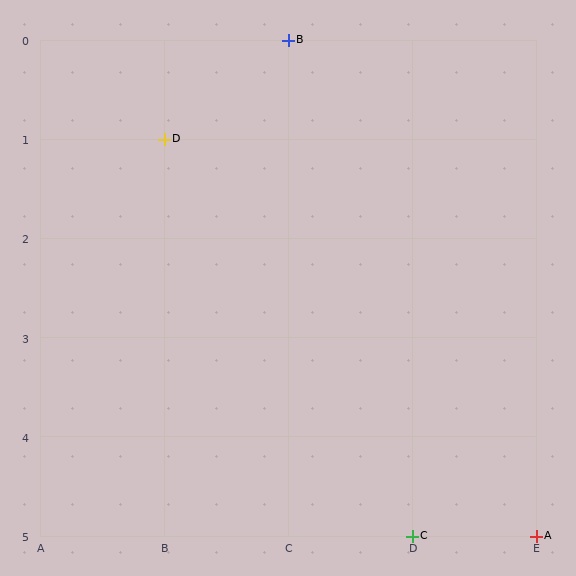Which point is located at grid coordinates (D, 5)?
Point C is at (D, 5).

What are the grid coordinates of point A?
Point A is at grid coordinates (E, 5).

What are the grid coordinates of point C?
Point C is at grid coordinates (D, 5).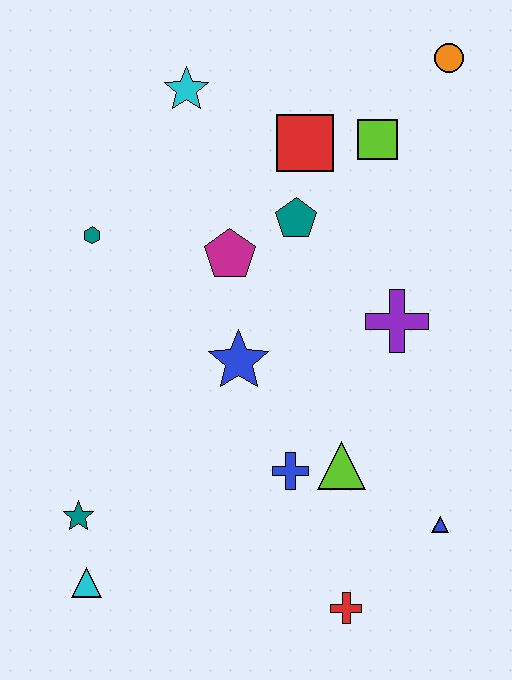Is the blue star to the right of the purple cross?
No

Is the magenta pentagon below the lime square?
Yes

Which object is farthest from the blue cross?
The orange circle is farthest from the blue cross.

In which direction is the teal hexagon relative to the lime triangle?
The teal hexagon is to the left of the lime triangle.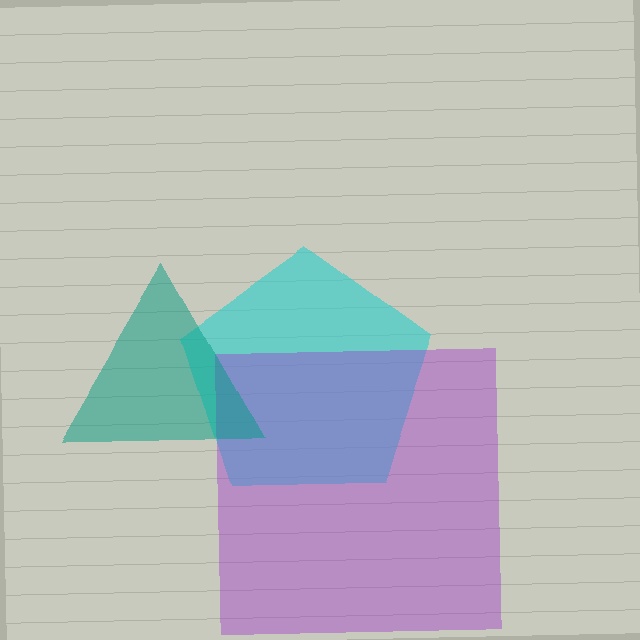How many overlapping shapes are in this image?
There are 3 overlapping shapes in the image.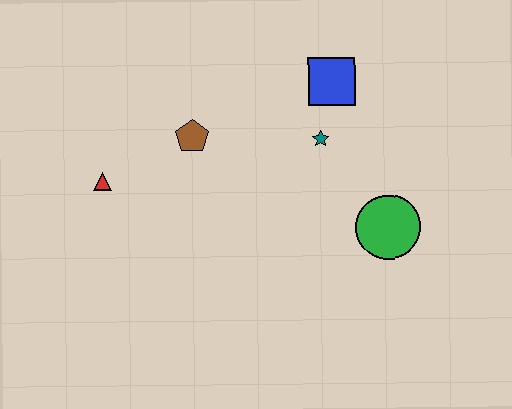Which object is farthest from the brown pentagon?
The green circle is farthest from the brown pentagon.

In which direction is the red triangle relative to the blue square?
The red triangle is to the left of the blue square.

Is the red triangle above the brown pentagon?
No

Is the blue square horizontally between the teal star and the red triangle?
No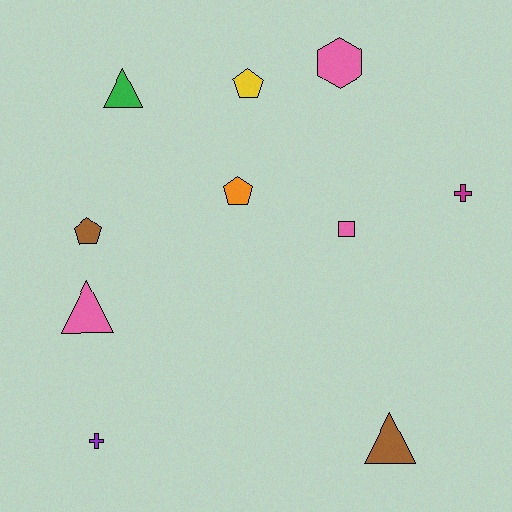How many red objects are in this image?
There are no red objects.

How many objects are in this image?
There are 10 objects.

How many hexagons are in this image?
There is 1 hexagon.